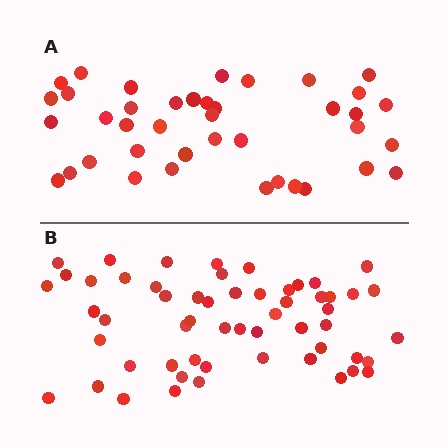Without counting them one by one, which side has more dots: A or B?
Region B (the bottom region) has more dots.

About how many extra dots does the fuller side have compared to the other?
Region B has approximately 15 more dots than region A.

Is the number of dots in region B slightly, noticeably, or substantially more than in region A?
Region B has noticeably more, but not dramatically so. The ratio is roughly 1.4 to 1.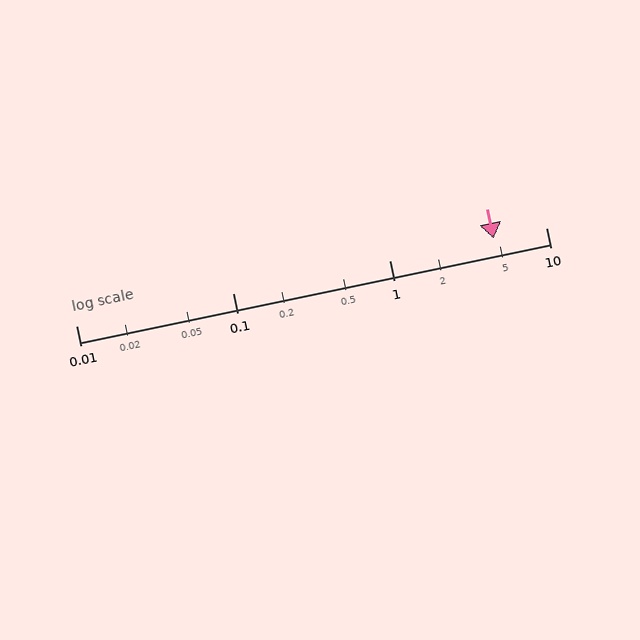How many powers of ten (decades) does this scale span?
The scale spans 3 decades, from 0.01 to 10.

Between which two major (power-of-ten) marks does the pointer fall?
The pointer is between 1 and 10.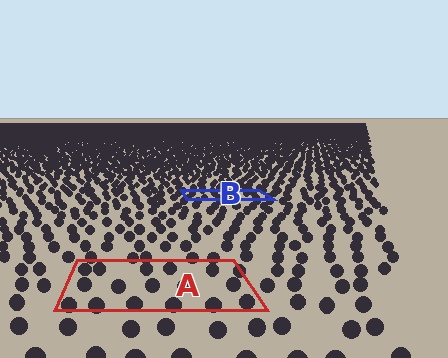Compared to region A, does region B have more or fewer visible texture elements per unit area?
Region B has more texture elements per unit area — they are packed more densely because it is farther away.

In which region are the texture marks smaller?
The texture marks are smaller in region B, because it is farther away.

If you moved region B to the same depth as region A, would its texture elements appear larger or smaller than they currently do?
They would appear larger. At a closer depth, the same texture elements are projected at a bigger on-screen size.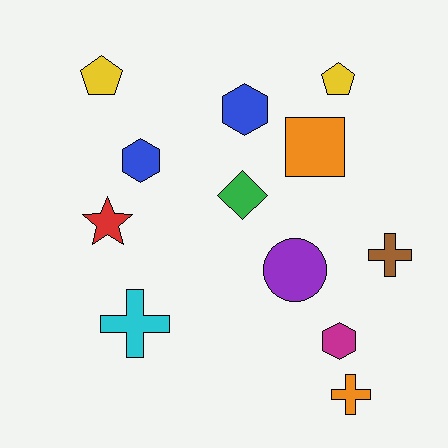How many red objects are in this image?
There is 1 red object.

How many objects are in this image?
There are 12 objects.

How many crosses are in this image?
There are 3 crosses.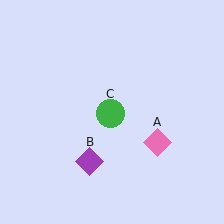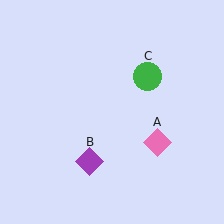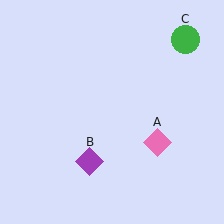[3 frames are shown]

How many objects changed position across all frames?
1 object changed position: green circle (object C).